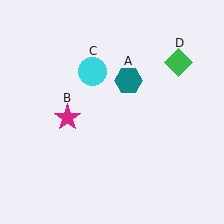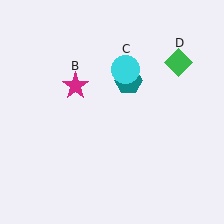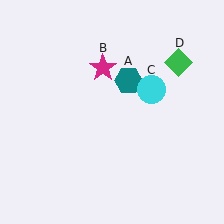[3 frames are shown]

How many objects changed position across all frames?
2 objects changed position: magenta star (object B), cyan circle (object C).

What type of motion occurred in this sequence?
The magenta star (object B), cyan circle (object C) rotated clockwise around the center of the scene.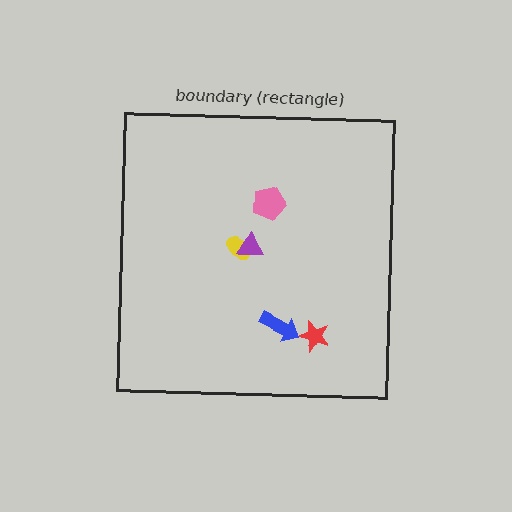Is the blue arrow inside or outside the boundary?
Inside.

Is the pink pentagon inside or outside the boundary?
Inside.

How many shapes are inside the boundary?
5 inside, 0 outside.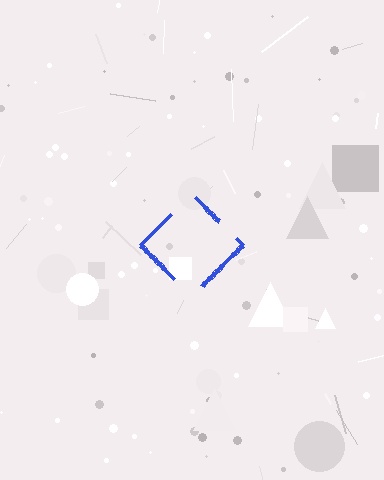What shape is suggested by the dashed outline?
The dashed outline suggests a diamond.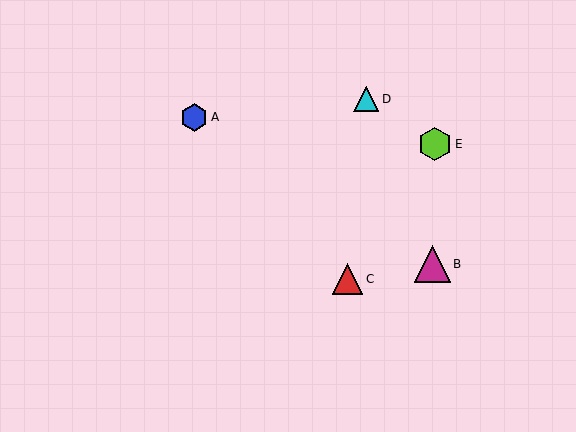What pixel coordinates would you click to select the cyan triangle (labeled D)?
Click at (366, 99) to select the cyan triangle D.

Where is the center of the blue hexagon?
The center of the blue hexagon is at (194, 118).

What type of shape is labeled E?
Shape E is a lime hexagon.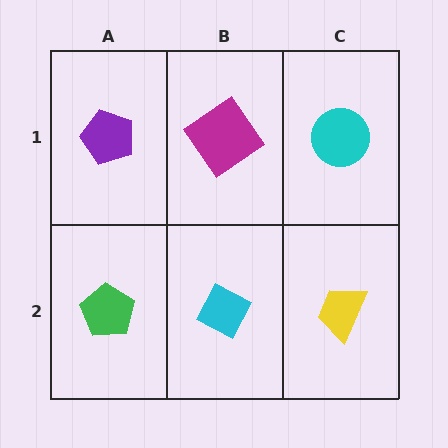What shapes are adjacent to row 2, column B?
A magenta diamond (row 1, column B), a green pentagon (row 2, column A), a yellow trapezoid (row 2, column C).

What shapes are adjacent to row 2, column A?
A purple pentagon (row 1, column A), a cyan diamond (row 2, column B).